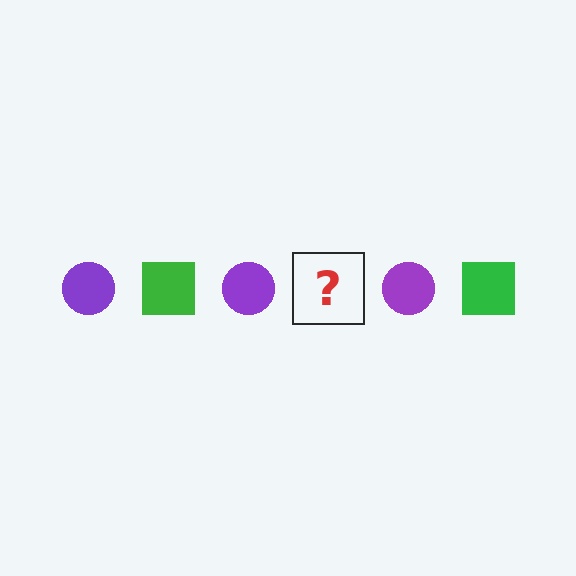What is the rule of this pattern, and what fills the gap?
The rule is that the pattern alternates between purple circle and green square. The gap should be filled with a green square.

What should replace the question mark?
The question mark should be replaced with a green square.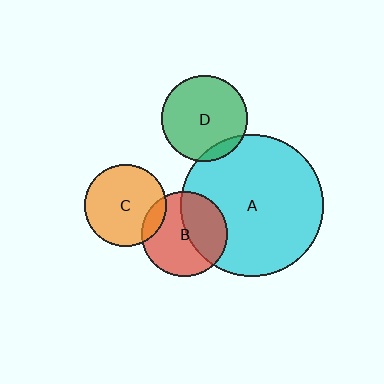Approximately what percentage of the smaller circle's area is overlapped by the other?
Approximately 10%.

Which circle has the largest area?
Circle A (cyan).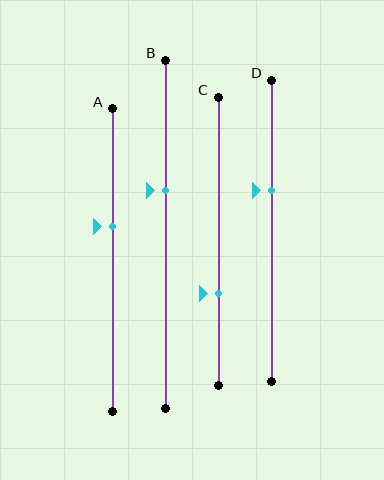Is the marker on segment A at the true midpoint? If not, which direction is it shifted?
No, the marker on segment A is shifted upward by about 11% of the segment length.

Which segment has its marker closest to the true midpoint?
Segment A has its marker closest to the true midpoint.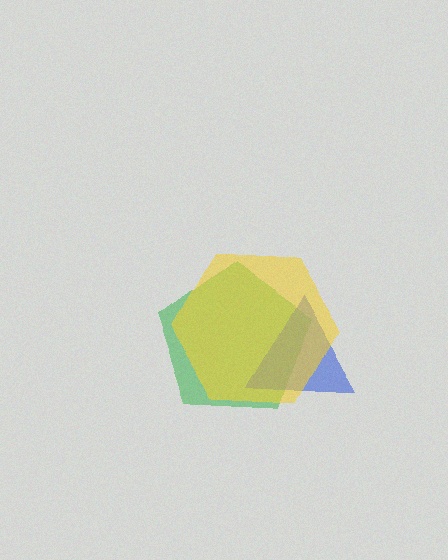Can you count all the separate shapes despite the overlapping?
Yes, there are 3 separate shapes.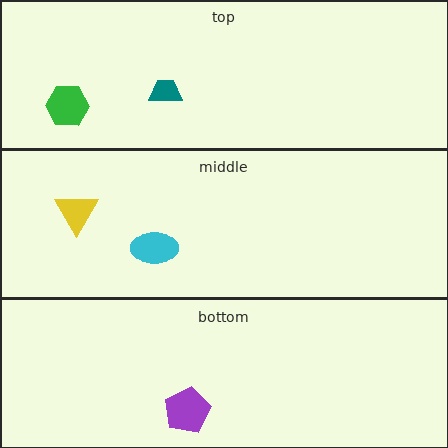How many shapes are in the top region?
2.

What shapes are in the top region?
The green hexagon, the teal trapezoid.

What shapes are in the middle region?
The cyan ellipse, the yellow triangle.